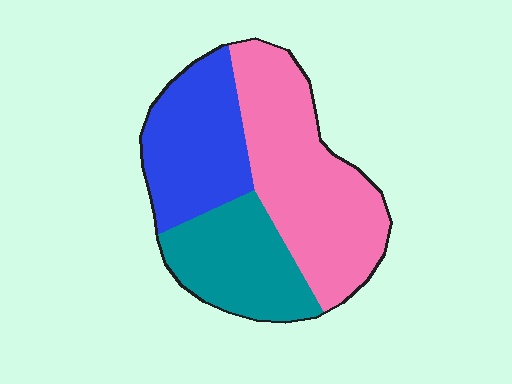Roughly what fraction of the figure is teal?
Teal covers 26% of the figure.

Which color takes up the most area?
Pink, at roughly 45%.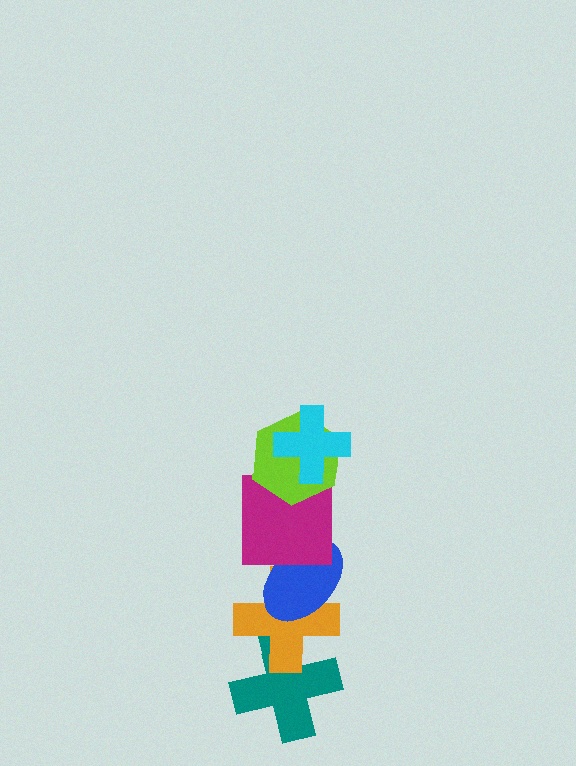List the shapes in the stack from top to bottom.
From top to bottom: the cyan cross, the lime hexagon, the magenta square, the blue ellipse, the orange cross, the teal cross.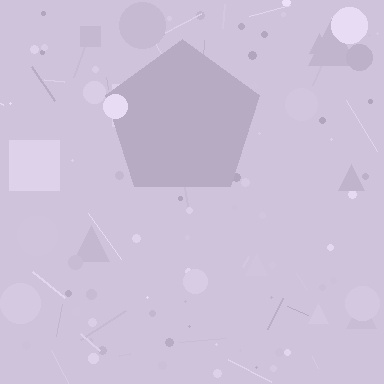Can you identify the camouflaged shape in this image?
The camouflaged shape is a pentagon.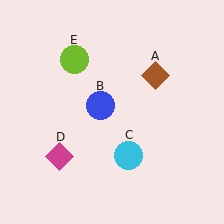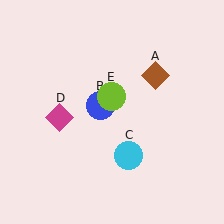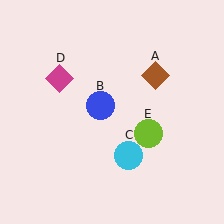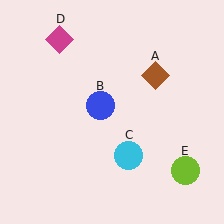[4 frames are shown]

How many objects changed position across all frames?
2 objects changed position: magenta diamond (object D), lime circle (object E).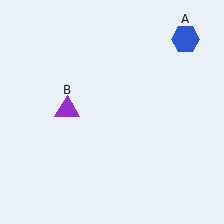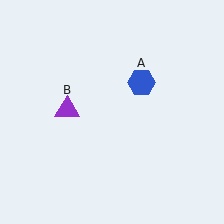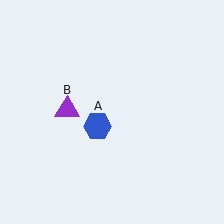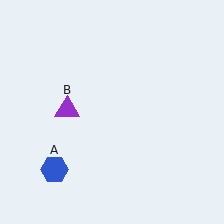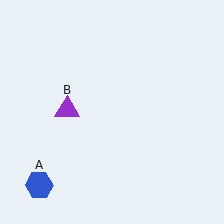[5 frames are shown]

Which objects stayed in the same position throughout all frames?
Purple triangle (object B) remained stationary.